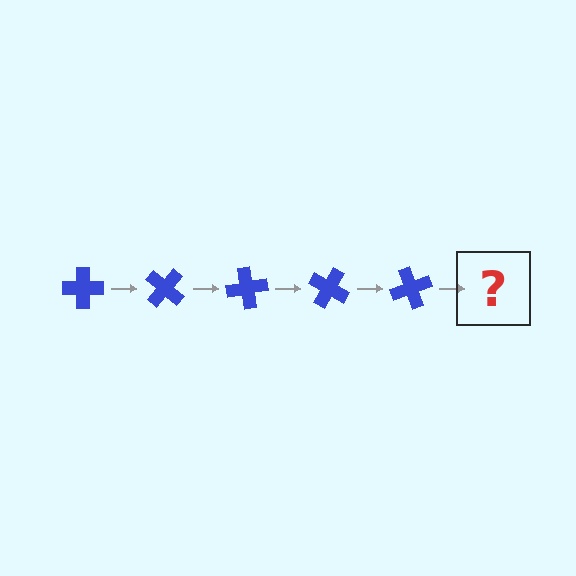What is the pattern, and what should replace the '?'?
The pattern is that the cross rotates 40 degrees each step. The '?' should be a blue cross rotated 200 degrees.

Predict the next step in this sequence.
The next step is a blue cross rotated 200 degrees.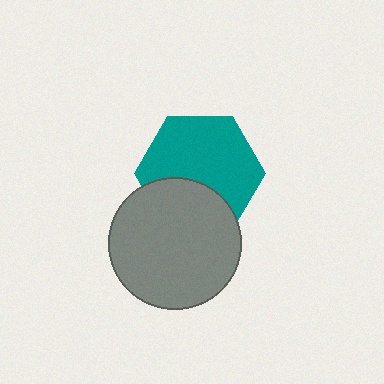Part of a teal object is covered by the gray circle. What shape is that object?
It is a hexagon.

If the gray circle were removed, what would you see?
You would see the complete teal hexagon.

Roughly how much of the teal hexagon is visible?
Most of it is visible (roughly 68%).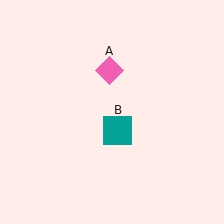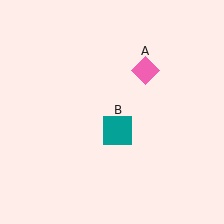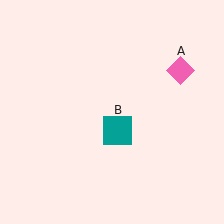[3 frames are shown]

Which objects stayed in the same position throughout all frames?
Teal square (object B) remained stationary.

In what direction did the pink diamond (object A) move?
The pink diamond (object A) moved right.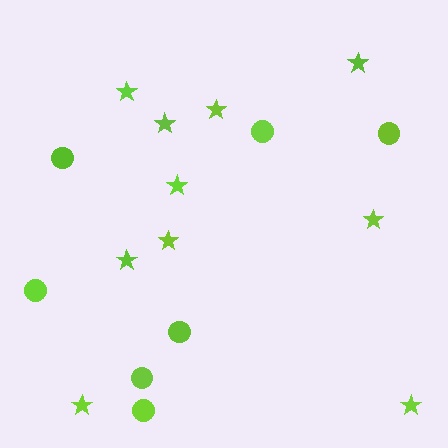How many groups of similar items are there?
There are 2 groups: one group of stars (10) and one group of circles (7).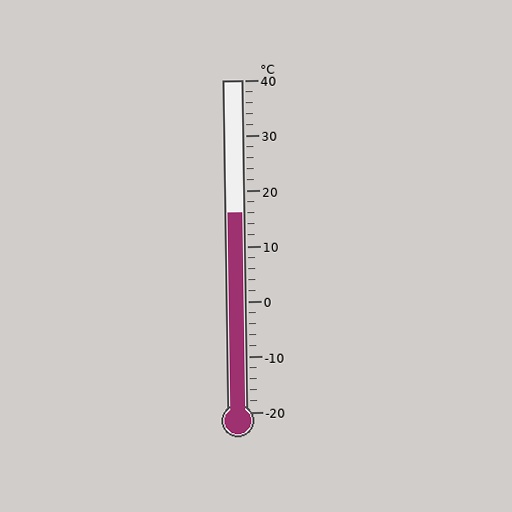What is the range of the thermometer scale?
The thermometer scale ranges from -20°C to 40°C.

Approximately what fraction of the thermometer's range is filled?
The thermometer is filled to approximately 60% of its range.